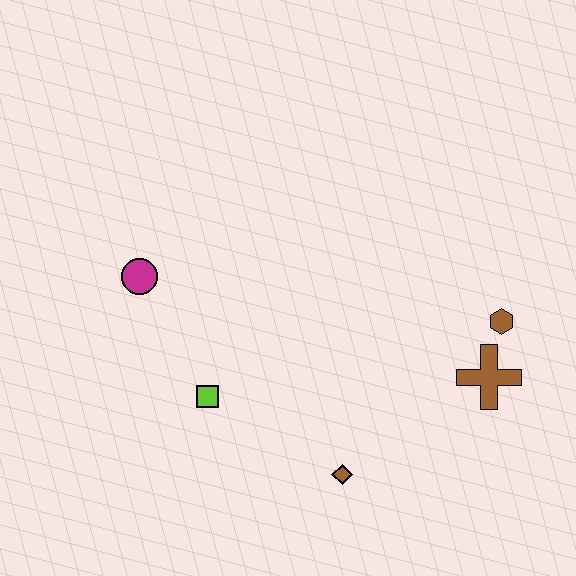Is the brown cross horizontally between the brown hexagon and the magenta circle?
Yes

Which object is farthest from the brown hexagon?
The magenta circle is farthest from the brown hexagon.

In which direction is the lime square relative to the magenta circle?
The lime square is below the magenta circle.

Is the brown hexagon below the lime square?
No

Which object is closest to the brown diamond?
The lime square is closest to the brown diamond.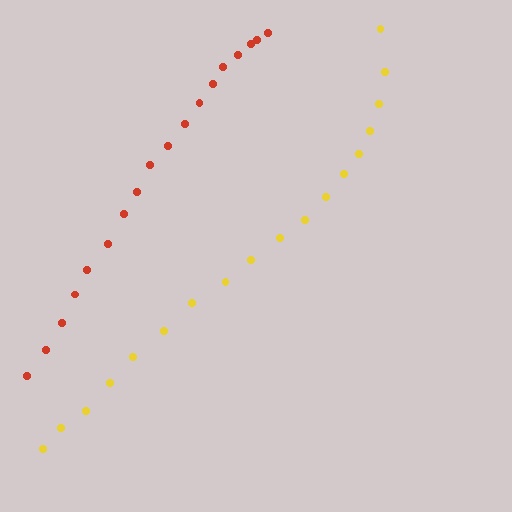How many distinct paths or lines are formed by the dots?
There are 2 distinct paths.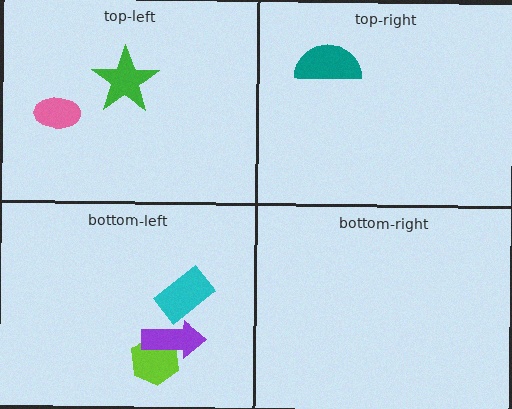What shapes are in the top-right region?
The teal semicircle.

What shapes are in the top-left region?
The pink ellipse, the green star.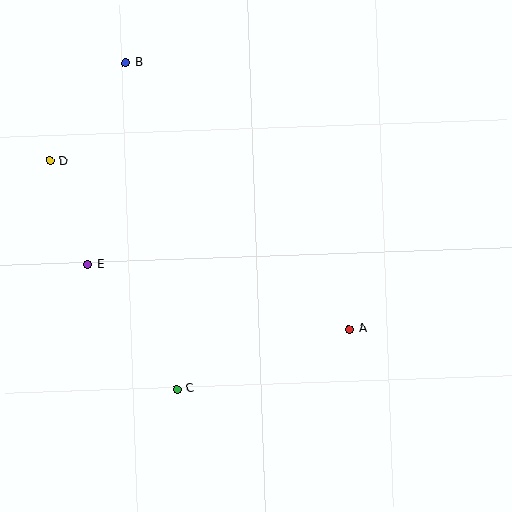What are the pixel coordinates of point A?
Point A is at (350, 329).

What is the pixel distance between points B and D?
The distance between B and D is 124 pixels.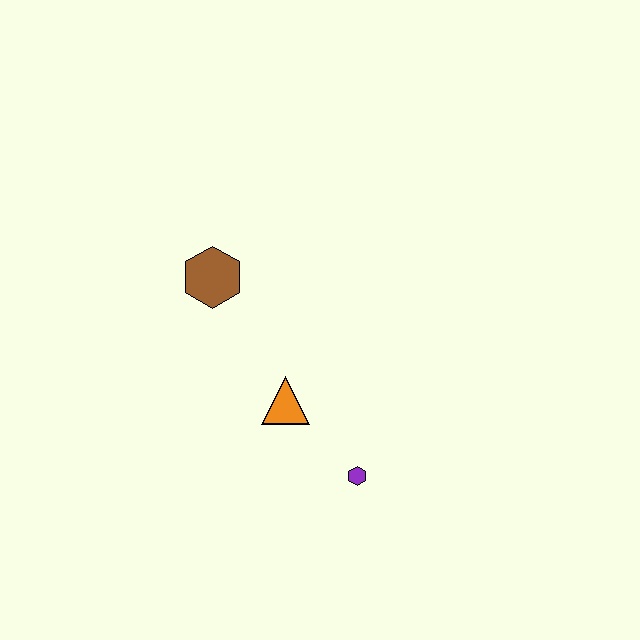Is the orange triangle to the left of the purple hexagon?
Yes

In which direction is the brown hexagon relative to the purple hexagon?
The brown hexagon is above the purple hexagon.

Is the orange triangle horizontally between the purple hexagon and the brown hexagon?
Yes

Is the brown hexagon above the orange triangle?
Yes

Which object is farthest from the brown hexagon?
The purple hexagon is farthest from the brown hexagon.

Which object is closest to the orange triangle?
The purple hexagon is closest to the orange triangle.